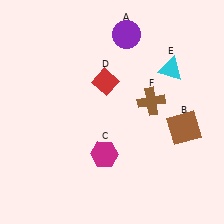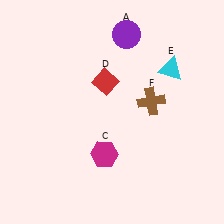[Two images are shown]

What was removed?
The brown square (B) was removed in Image 2.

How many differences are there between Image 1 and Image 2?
There is 1 difference between the two images.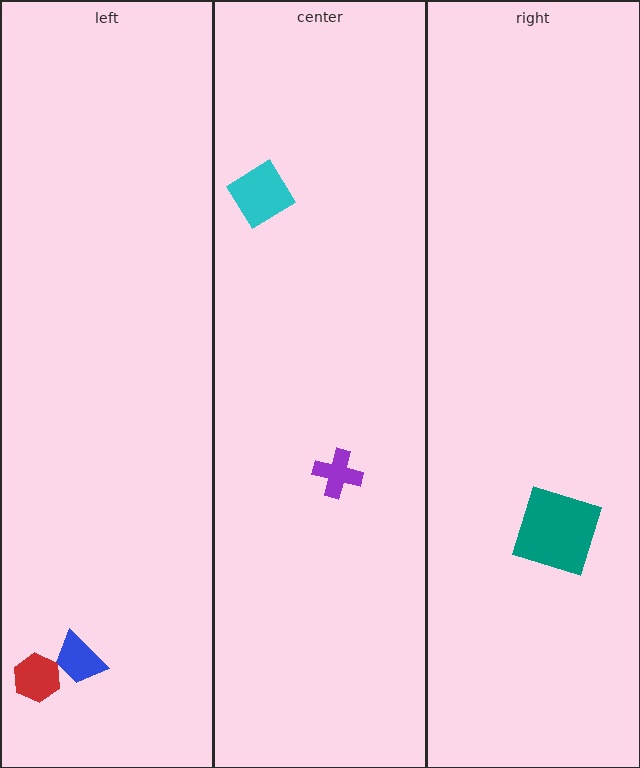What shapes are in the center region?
The purple cross, the cyan diamond.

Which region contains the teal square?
The right region.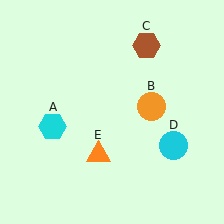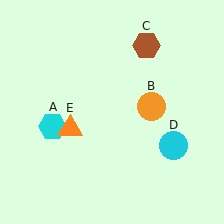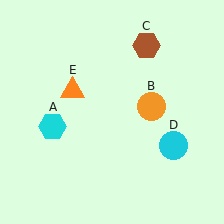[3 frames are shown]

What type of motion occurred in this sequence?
The orange triangle (object E) rotated clockwise around the center of the scene.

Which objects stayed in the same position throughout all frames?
Cyan hexagon (object A) and orange circle (object B) and brown hexagon (object C) and cyan circle (object D) remained stationary.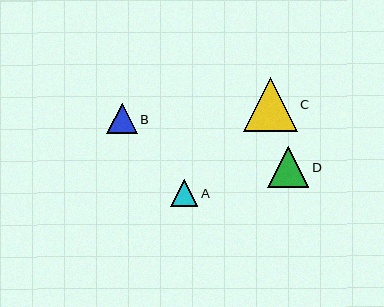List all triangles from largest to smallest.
From largest to smallest: C, D, B, A.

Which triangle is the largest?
Triangle C is the largest with a size of approximately 54 pixels.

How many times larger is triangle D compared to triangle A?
Triangle D is approximately 1.5 times the size of triangle A.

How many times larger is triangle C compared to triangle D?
Triangle C is approximately 1.3 times the size of triangle D.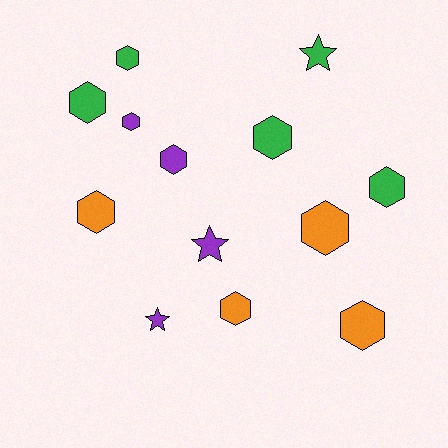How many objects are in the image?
There are 13 objects.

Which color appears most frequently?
Green, with 5 objects.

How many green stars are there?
There is 1 green star.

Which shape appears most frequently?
Hexagon, with 10 objects.